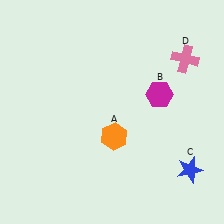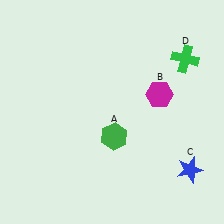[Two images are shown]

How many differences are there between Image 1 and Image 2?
There are 2 differences between the two images.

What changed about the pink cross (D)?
In Image 1, D is pink. In Image 2, it changed to green.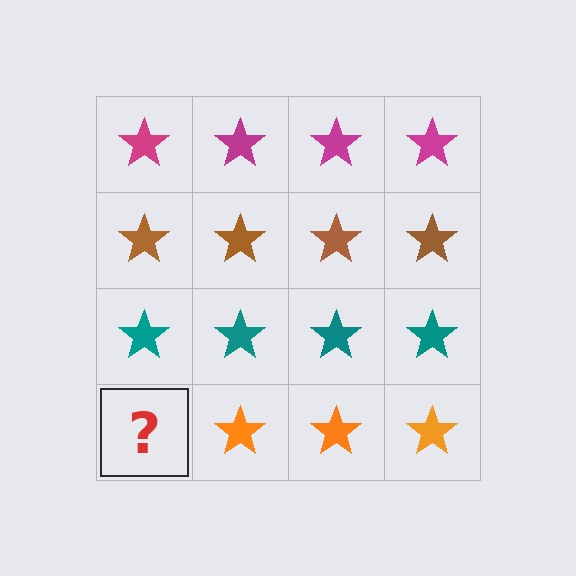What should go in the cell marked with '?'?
The missing cell should contain an orange star.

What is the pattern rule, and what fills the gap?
The rule is that each row has a consistent color. The gap should be filled with an orange star.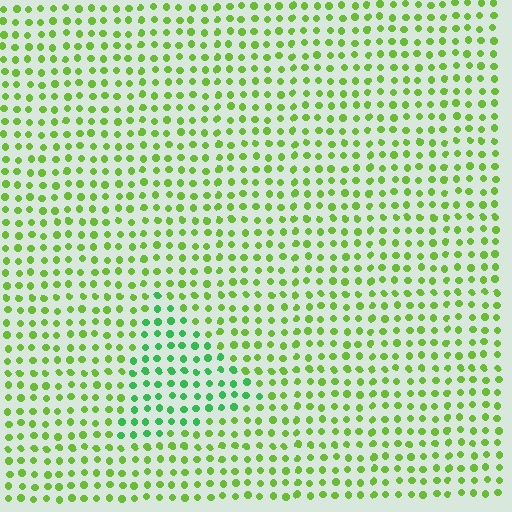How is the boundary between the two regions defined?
The boundary is defined purely by a slight shift in hue (about 36 degrees). Spacing, size, and orientation are identical on both sides.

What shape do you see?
I see a triangle.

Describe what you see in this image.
The image is filled with small lime elements in a uniform arrangement. A triangle-shaped region is visible where the elements are tinted to a slightly different hue, forming a subtle color boundary.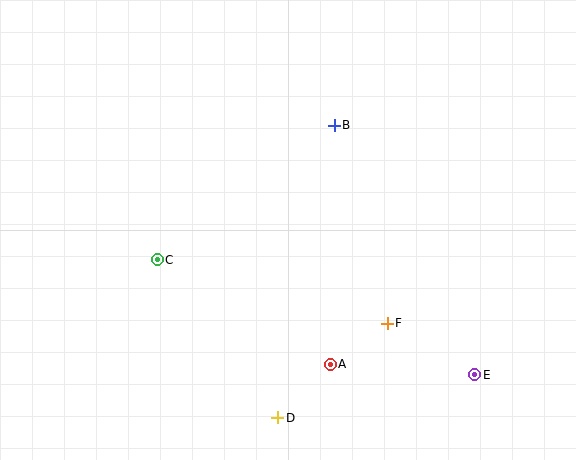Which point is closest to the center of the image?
Point B at (334, 125) is closest to the center.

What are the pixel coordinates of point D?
Point D is at (278, 418).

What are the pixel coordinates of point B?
Point B is at (334, 125).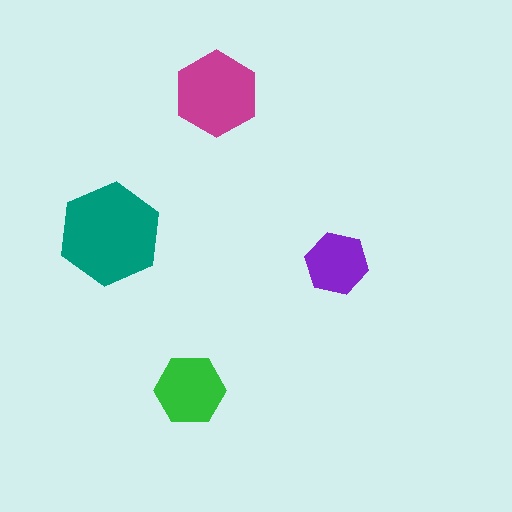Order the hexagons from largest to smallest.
the teal one, the magenta one, the green one, the purple one.